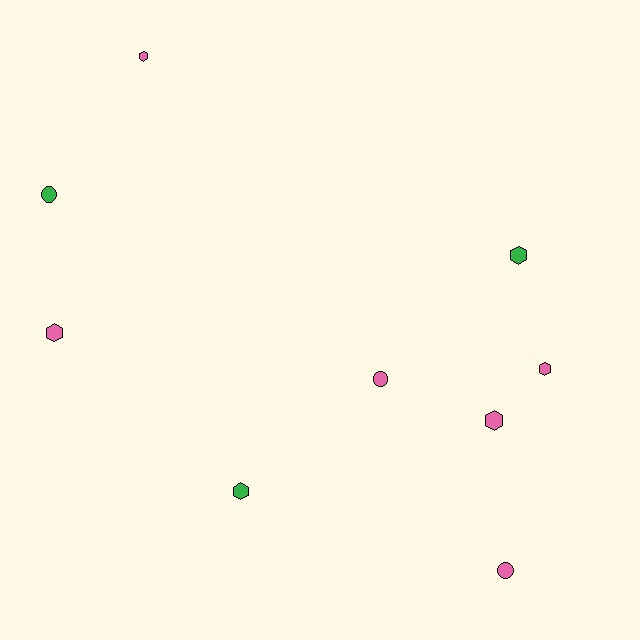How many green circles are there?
There is 1 green circle.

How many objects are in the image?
There are 9 objects.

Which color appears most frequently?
Pink, with 6 objects.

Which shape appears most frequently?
Hexagon, with 6 objects.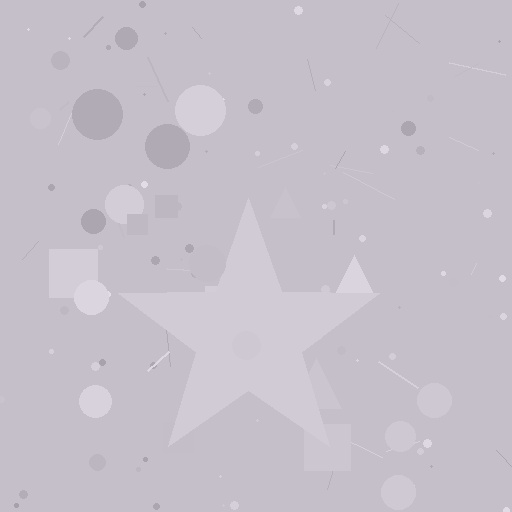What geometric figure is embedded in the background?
A star is embedded in the background.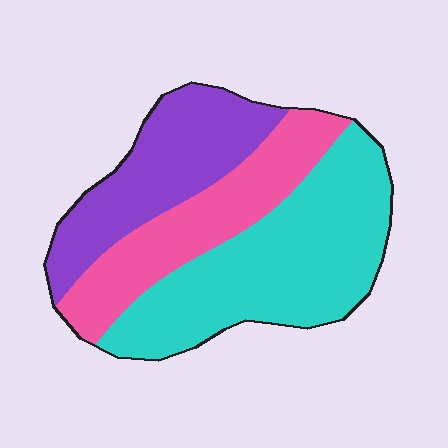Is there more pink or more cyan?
Cyan.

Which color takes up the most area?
Cyan, at roughly 45%.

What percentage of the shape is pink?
Pink covers 27% of the shape.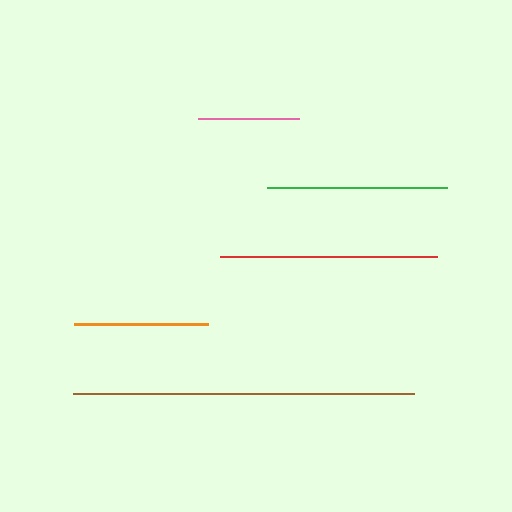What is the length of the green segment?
The green segment is approximately 180 pixels long.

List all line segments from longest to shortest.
From longest to shortest: brown, red, green, orange, pink.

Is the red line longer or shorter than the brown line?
The brown line is longer than the red line.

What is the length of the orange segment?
The orange segment is approximately 135 pixels long.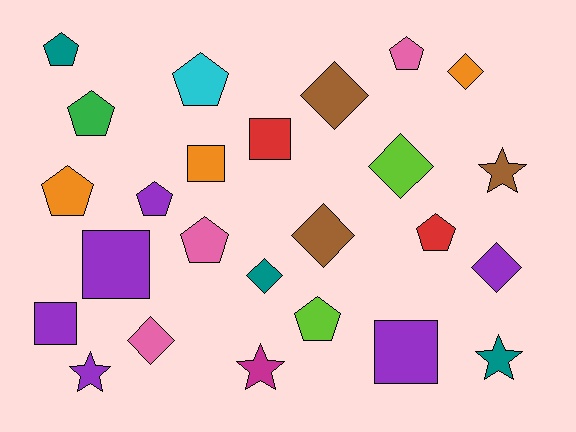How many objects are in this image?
There are 25 objects.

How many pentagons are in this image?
There are 9 pentagons.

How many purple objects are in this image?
There are 6 purple objects.